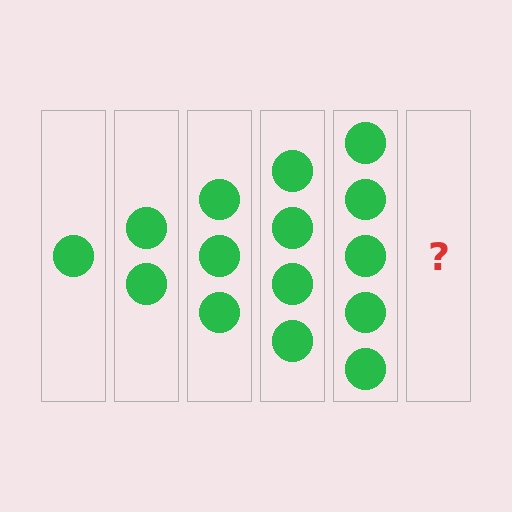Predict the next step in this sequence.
The next step is 6 circles.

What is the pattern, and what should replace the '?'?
The pattern is that each step adds one more circle. The '?' should be 6 circles.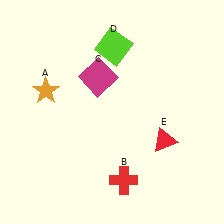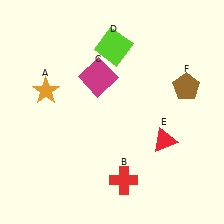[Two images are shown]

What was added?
A brown pentagon (F) was added in Image 2.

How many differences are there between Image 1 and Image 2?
There is 1 difference between the two images.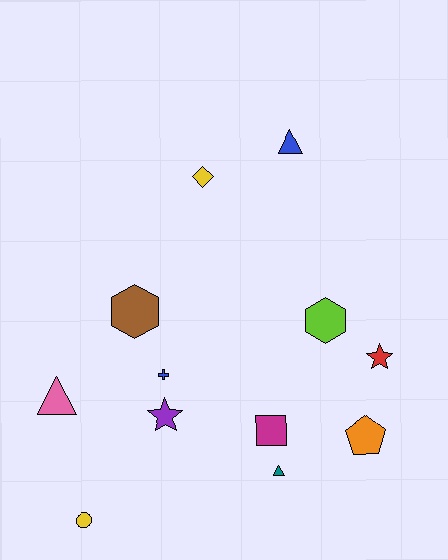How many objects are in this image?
There are 12 objects.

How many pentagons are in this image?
There is 1 pentagon.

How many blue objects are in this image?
There are 2 blue objects.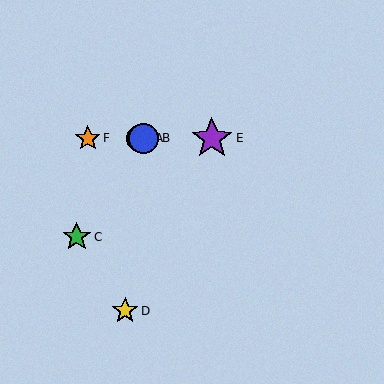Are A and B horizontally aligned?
Yes, both are at y≈138.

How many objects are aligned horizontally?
4 objects (A, B, E, F) are aligned horizontally.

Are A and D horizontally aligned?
No, A is at y≈138 and D is at y≈311.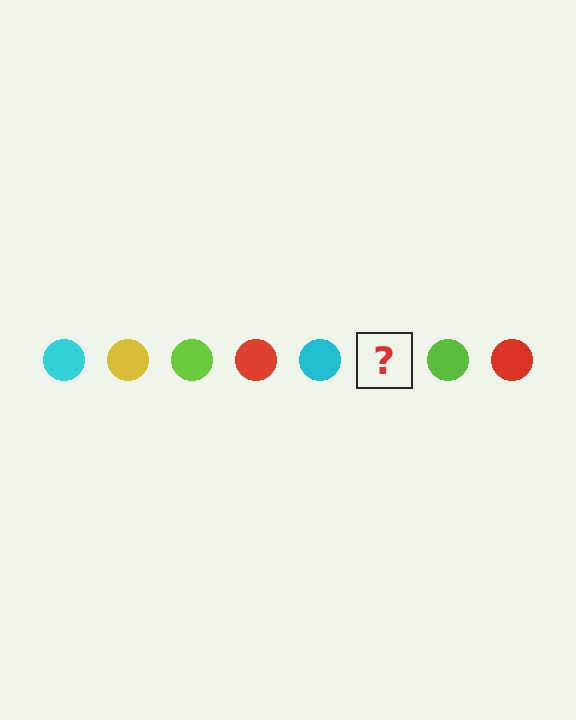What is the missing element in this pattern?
The missing element is a yellow circle.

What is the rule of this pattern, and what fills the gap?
The rule is that the pattern cycles through cyan, yellow, lime, red circles. The gap should be filled with a yellow circle.